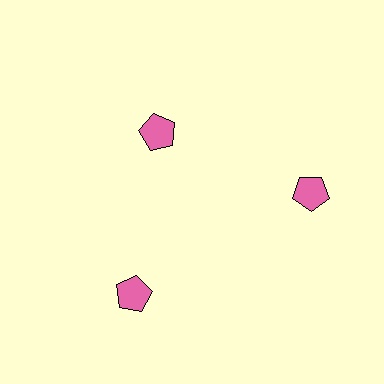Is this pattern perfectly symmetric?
No. The 3 pink pentagons are arranged in a ring, but one element near the 11 o'clock position is pulled inward toward the center, breaking the 3-fold rotational symmetry.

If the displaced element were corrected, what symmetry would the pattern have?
It would have 3-fold rotational symmetry — the pattern would map onto itself every 120 degrees.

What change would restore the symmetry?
The symmetry would be restored by moving it outward, back onto the ring so that all 3 pentagons sit at equal angles and equal distance from the center.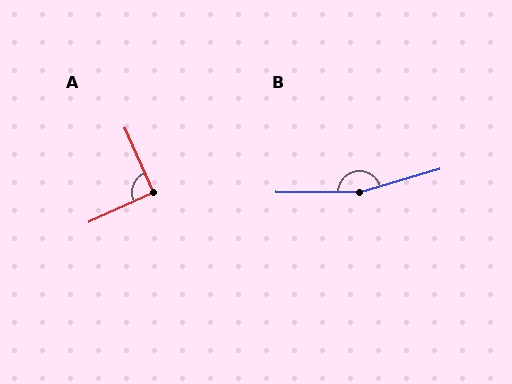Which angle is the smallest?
A, at approximately 91 degrees.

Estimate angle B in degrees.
Approximately 164 degrees.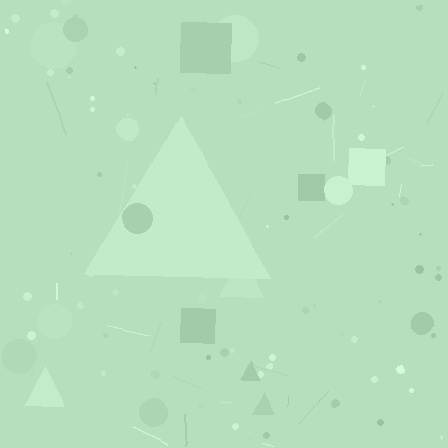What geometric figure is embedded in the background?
A triangle is embedded in the background.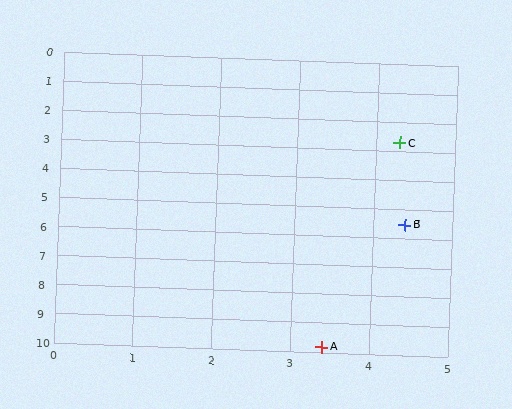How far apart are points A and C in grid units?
Points A and C are about 7.2 grid units apart.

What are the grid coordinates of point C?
Point C is at approximately (4.3, 2.7).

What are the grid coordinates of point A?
Point A is at approximately (3.4, 9.8).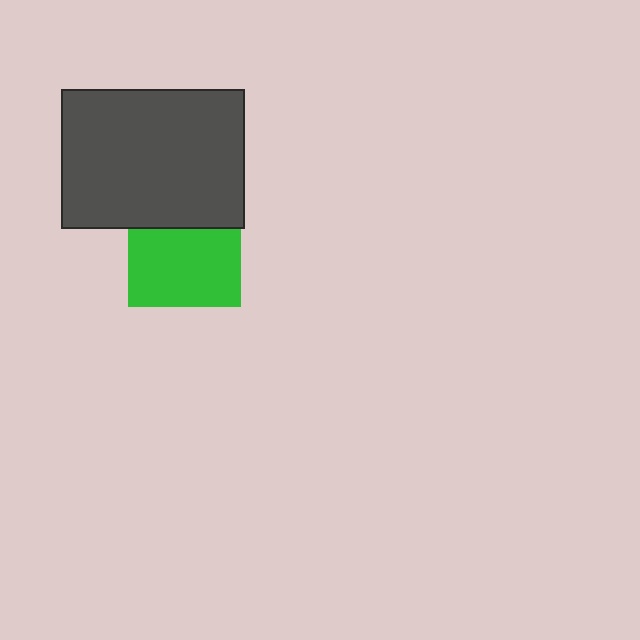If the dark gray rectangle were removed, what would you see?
You would see the complete green square.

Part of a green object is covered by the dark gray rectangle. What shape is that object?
It is a square.